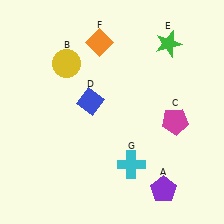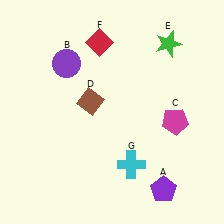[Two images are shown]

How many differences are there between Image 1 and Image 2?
There are 3 differences between the two images.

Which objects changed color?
B changed from yellow to purple. D changed from blue to brown. F changed from orange to red.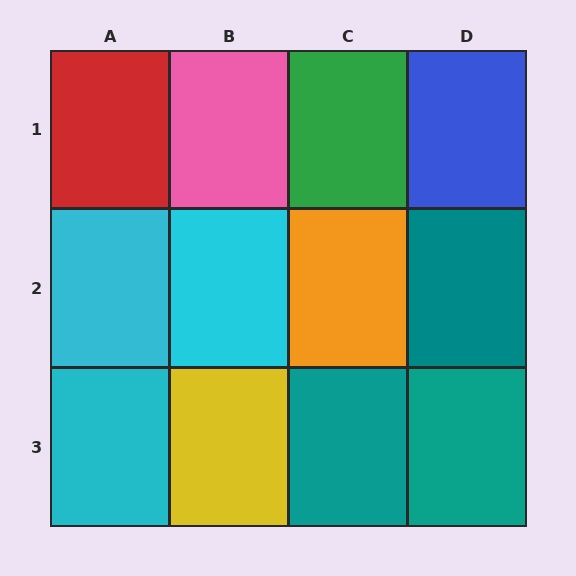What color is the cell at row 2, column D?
Teal.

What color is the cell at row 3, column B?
Yellow.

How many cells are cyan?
3 cells are cyan.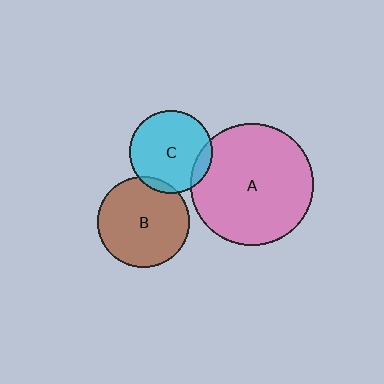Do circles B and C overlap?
Yes.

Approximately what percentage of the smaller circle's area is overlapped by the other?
Approximately 5%.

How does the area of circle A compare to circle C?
Approximately 2.2 times.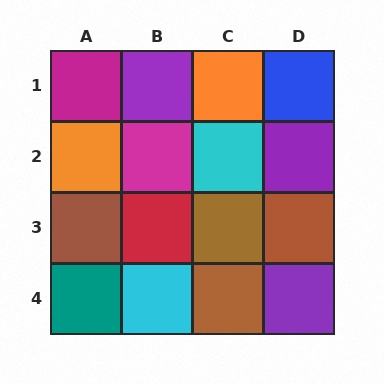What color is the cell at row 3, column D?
Brown.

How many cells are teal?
1 cell is teal.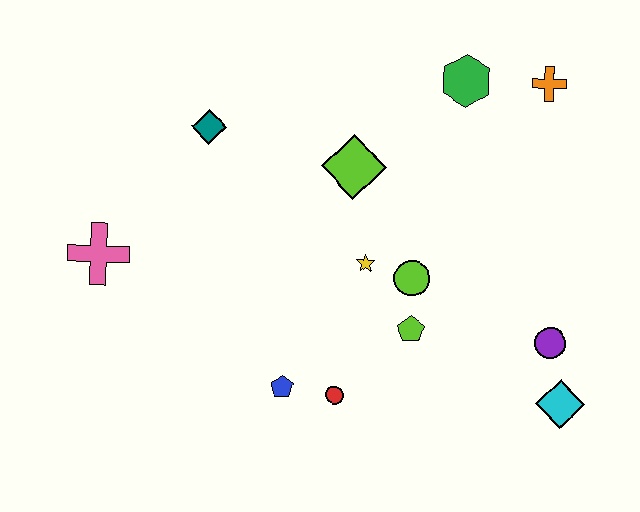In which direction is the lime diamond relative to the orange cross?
The lime diamond is to the left of the orange cross.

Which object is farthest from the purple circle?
The pink cross is farthest from the purple circle.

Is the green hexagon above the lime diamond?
Yes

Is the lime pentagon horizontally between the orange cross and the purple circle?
No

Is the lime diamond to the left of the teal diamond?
No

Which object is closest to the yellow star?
The lime circle is closest to the yellow star.